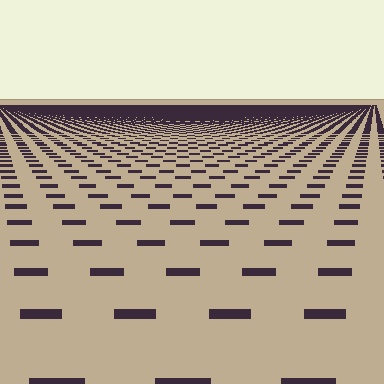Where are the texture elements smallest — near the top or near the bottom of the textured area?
Near the top.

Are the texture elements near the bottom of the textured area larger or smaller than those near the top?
Larger. Near the bottom, elements are closer to the viewer and appear at a bigger on-screen size.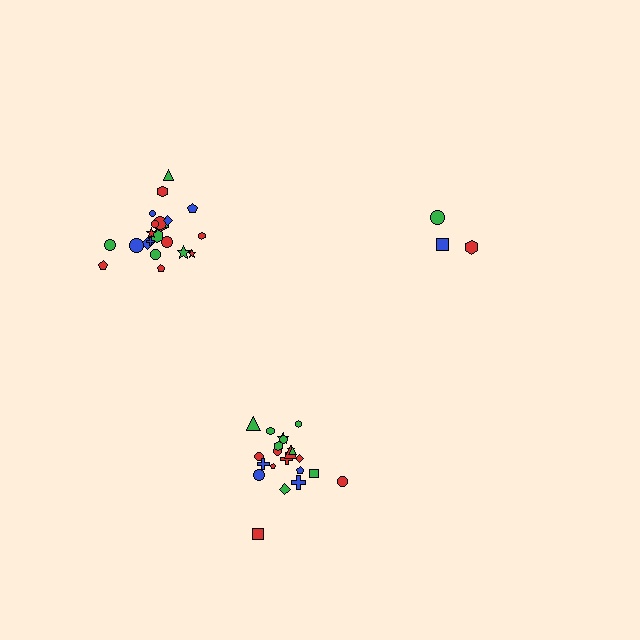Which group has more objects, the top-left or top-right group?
The top-left group.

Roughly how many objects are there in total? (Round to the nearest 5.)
Roughly 45 objects in total.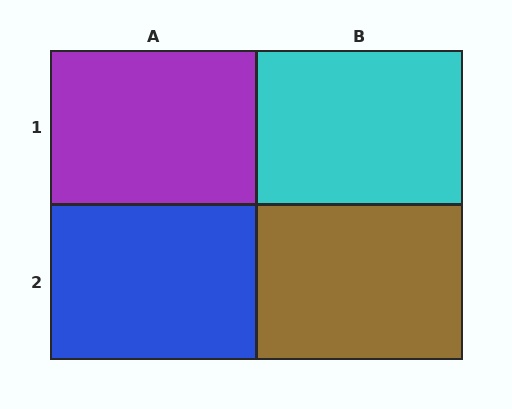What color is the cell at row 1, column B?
Cyan.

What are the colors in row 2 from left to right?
Blue, brown.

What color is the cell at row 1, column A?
Purple.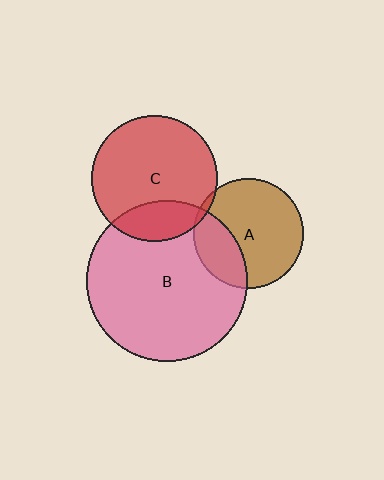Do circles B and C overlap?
Yes.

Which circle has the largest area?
Circle B (pink).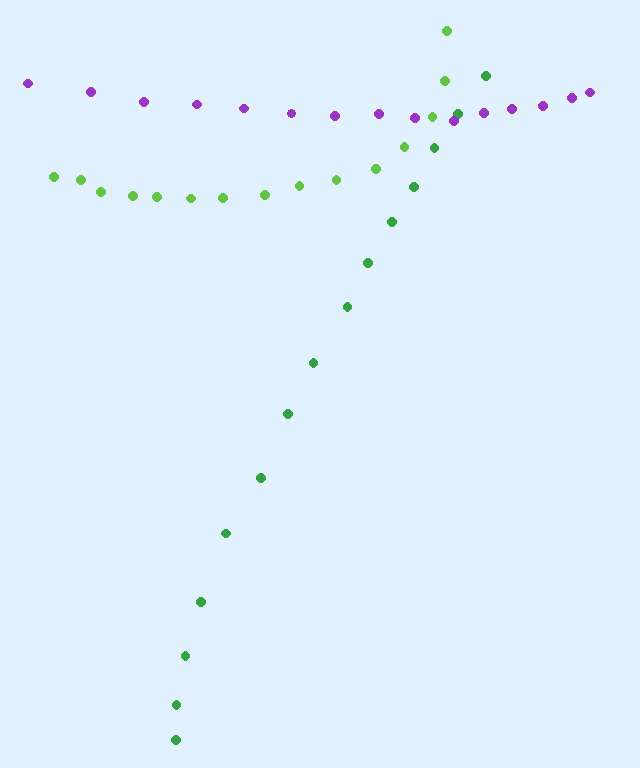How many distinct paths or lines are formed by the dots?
There are 3 distinct paths.